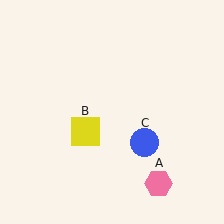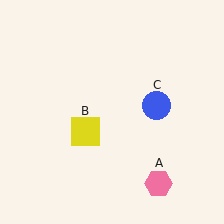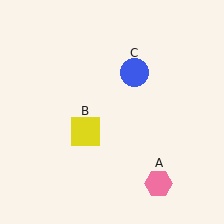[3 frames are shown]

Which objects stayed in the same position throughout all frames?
Pink hexagon (object A) and yellow square (object B) remained stationary.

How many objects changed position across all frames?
1 object changed position: blue circle (object C).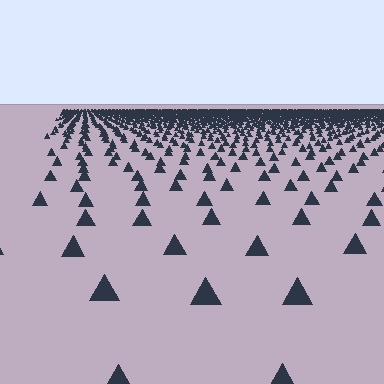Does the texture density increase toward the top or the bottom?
Density increases toward the top.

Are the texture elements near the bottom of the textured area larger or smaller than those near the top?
Larger. Near the bottom, elements are closer to the viewer and appear at a bigger on-screen size.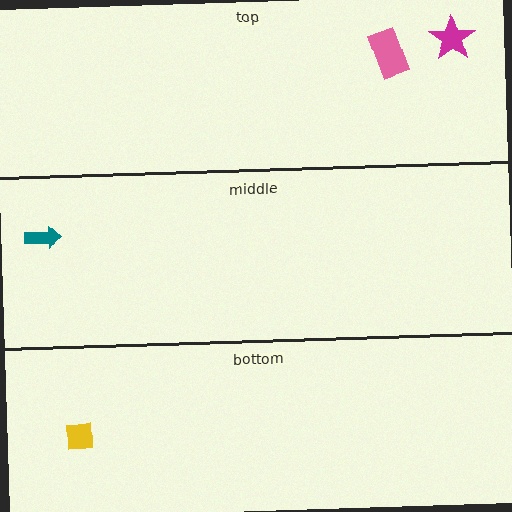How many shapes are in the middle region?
1.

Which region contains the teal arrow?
The middle region.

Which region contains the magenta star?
The top region.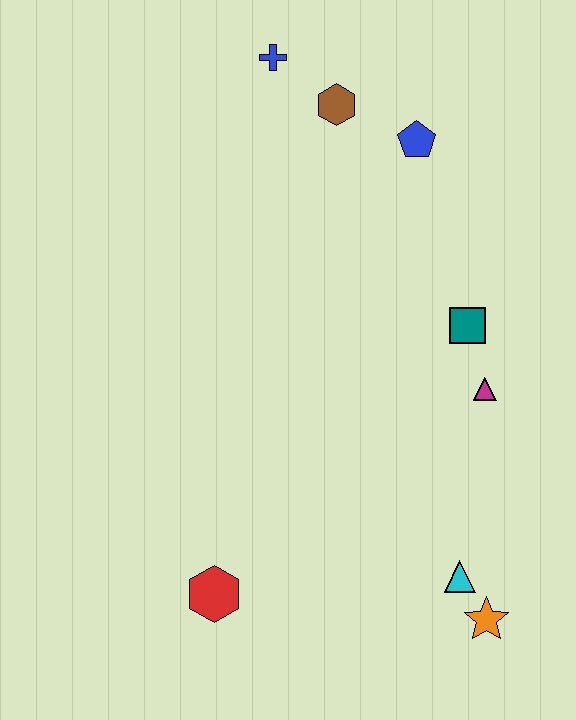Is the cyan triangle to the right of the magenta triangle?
No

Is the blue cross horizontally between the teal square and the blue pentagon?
No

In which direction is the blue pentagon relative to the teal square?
The blue pentagon is above the teal square.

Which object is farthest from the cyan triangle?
The blue cross is farthest from the cyan triangle.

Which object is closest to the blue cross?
The brown hexagon is closest to the blue cross.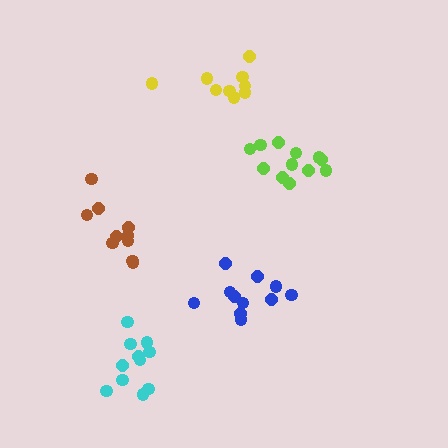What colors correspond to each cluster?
The clusters are colored: lime, brown, blue, cyan, yellow.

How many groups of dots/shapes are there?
There are 5 groups.